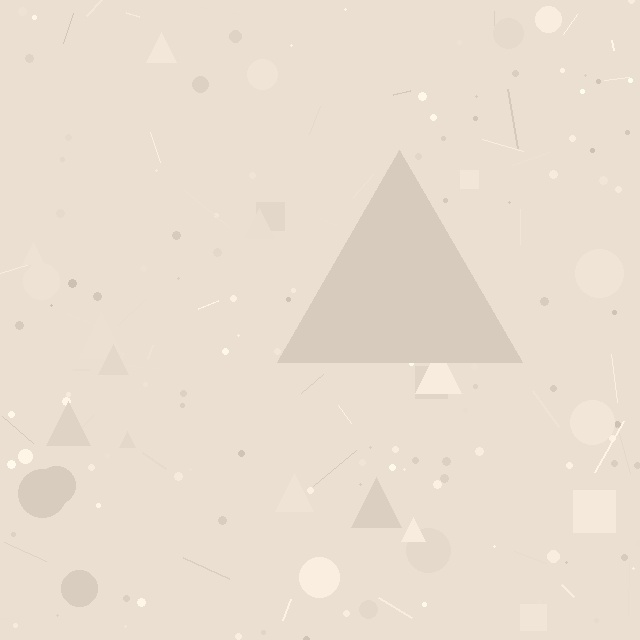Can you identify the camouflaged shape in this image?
The camouflaged shape is a triangle.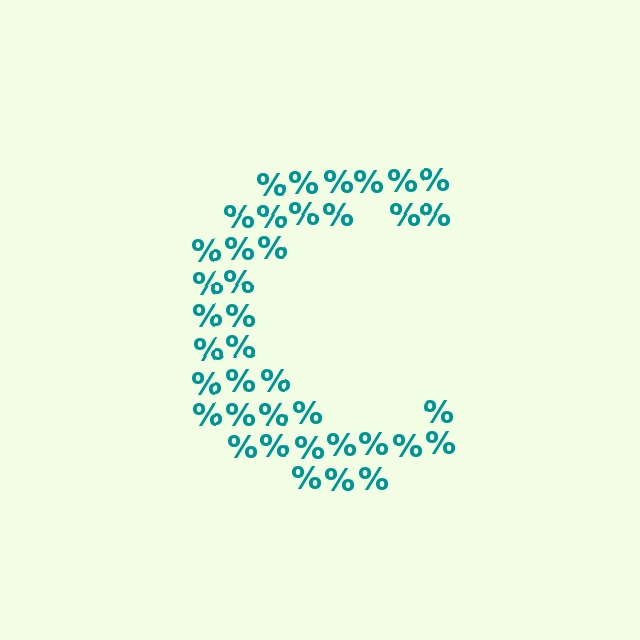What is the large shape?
The large shape is the letter C.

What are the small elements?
The small elements are percent signs.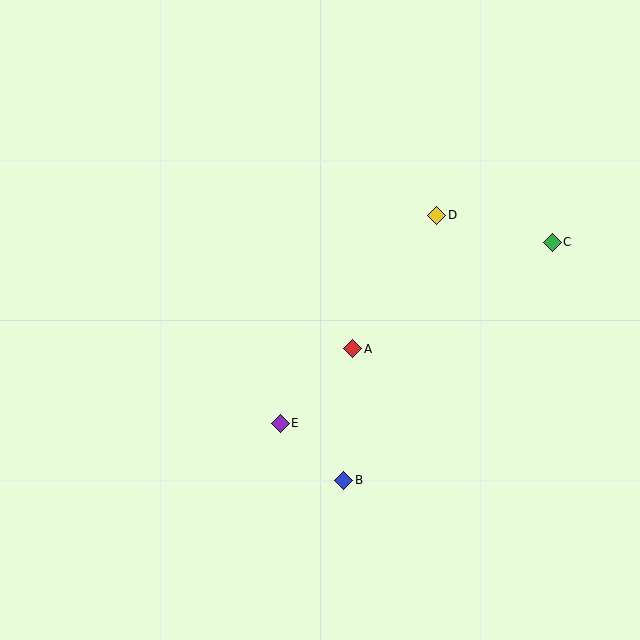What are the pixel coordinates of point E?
Point E is at (280, 423).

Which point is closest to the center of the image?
Point A at (353, 349) is closest to the center.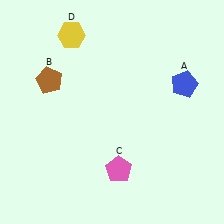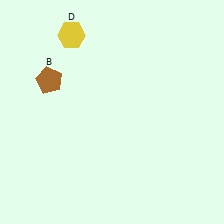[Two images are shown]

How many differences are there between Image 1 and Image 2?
There are 2 differences between the two images.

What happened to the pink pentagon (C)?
The pink pentagon (C) was removed in Image 2. It was in the bottom-right area of Image 1.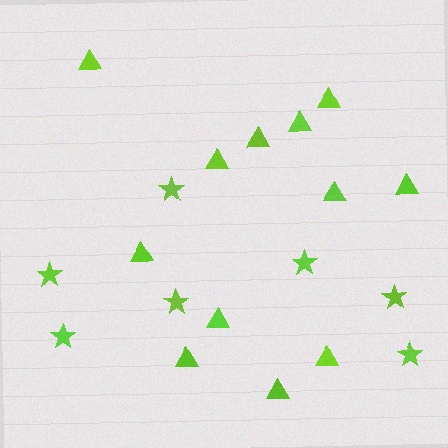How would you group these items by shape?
There are 2 groups: one group of stars (7) and one group of triangles (12).